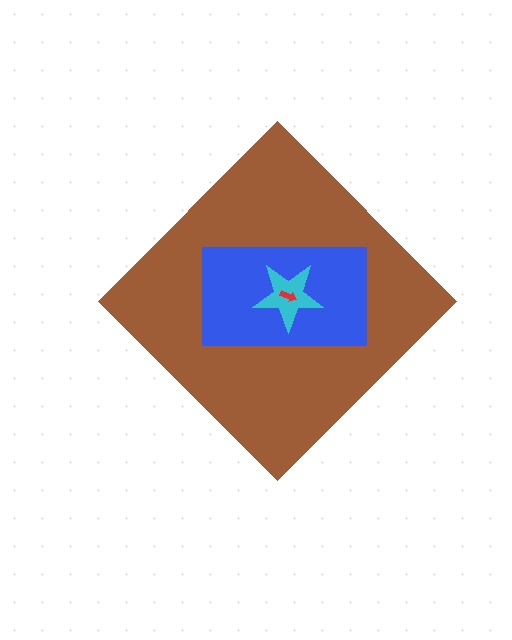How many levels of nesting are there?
4.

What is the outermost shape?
The brown diamond.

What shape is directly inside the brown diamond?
The blue rectangle.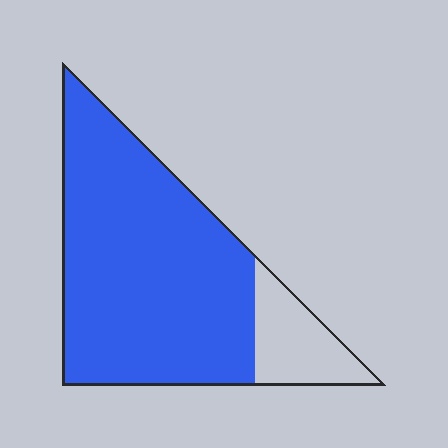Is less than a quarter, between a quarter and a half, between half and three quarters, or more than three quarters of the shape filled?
More than three quarters.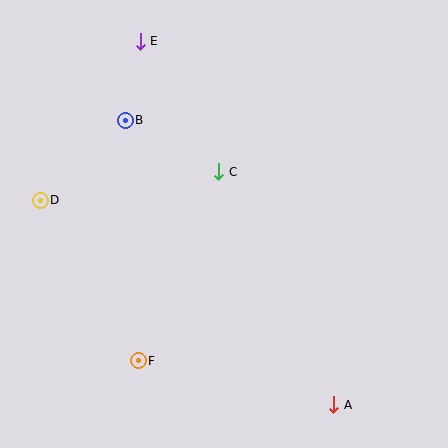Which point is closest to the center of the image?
Point C at (219, 172) is closest to the center.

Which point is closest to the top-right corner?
Point C is closest to the top-right corner.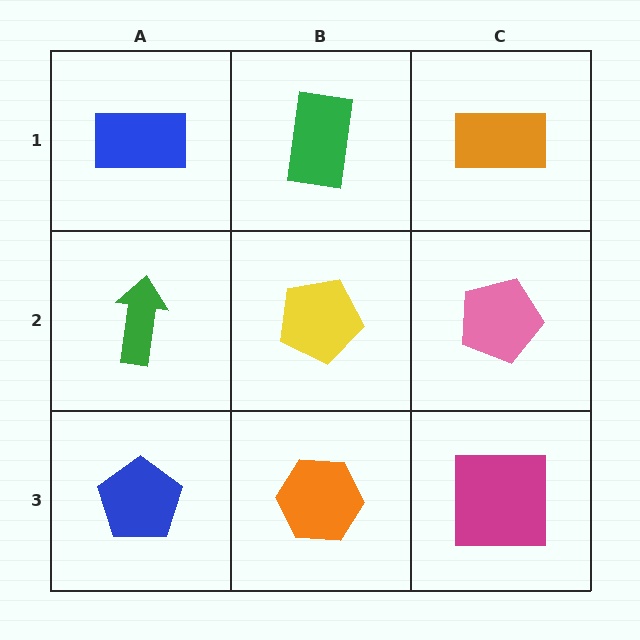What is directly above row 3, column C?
A pink pentagon.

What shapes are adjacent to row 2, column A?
A blue rectangle (row 1, column A), a blue pentagon (row 3, column A), a yellow pentagon (row 2, column B).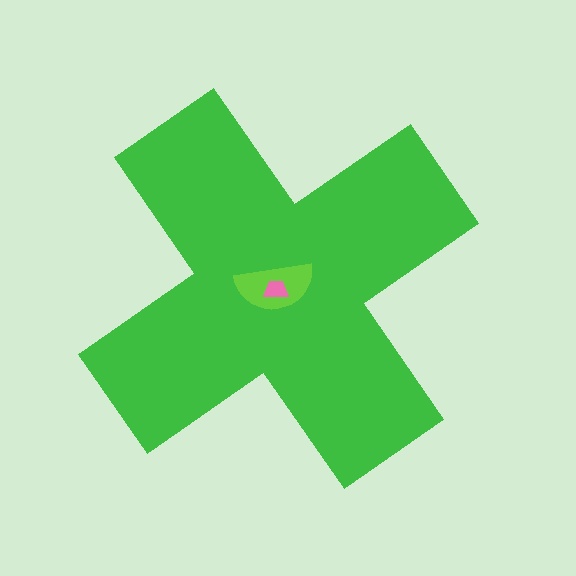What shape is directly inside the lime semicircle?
The pink trapezoid.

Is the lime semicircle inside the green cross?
Yes.